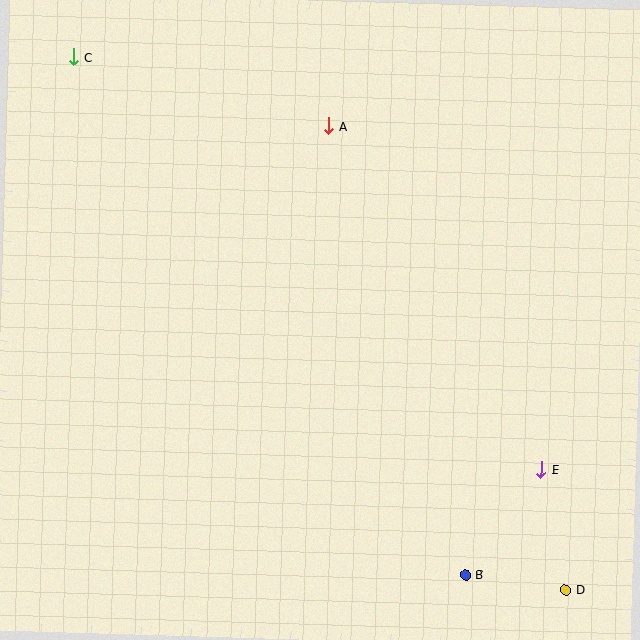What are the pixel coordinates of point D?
Point D is at (566, 590).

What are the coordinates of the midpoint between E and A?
The midpoint between E and A is at (435, 298).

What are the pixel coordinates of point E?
Point E is at (541, 469).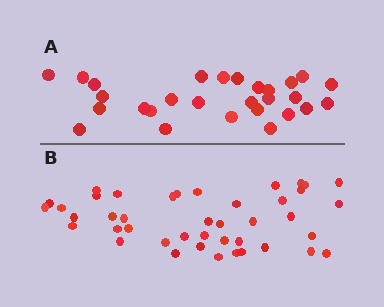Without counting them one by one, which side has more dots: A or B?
Region B (the bottom region) has more dots.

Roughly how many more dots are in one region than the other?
Region B has approximately 15 more dots than region A.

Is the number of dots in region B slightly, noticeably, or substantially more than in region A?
Region B has substantially more. The ratio is roughly 1.5 to 1.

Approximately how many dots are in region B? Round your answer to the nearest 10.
About 40 dots. (The exact count is 42, which rounds to 40.)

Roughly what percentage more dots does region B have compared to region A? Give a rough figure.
About 50% more.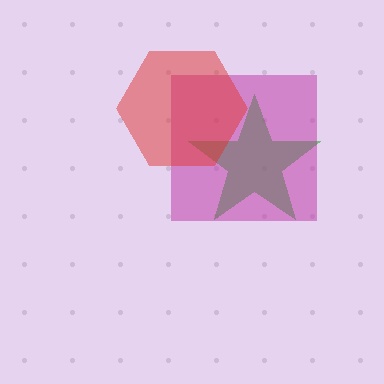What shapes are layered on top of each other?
The layered shapes are: a green star, a magenta square, a red hexagon.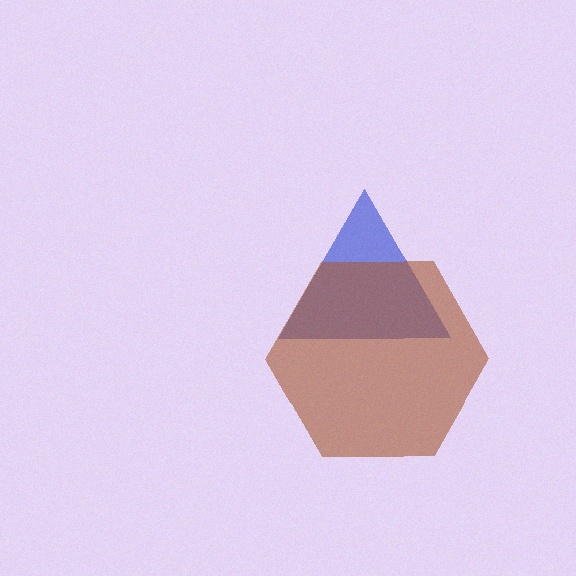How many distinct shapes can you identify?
There are 2 distinct shapes: a blue triangle, a brown hexagon.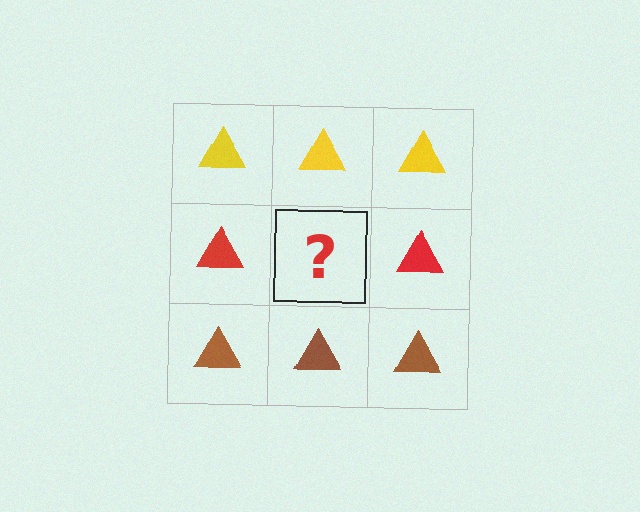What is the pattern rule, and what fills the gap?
The rule is that each row has a consistent color. The gap should be filled with a red triangle.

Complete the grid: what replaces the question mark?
The question mark should be replaced with a red triangle.